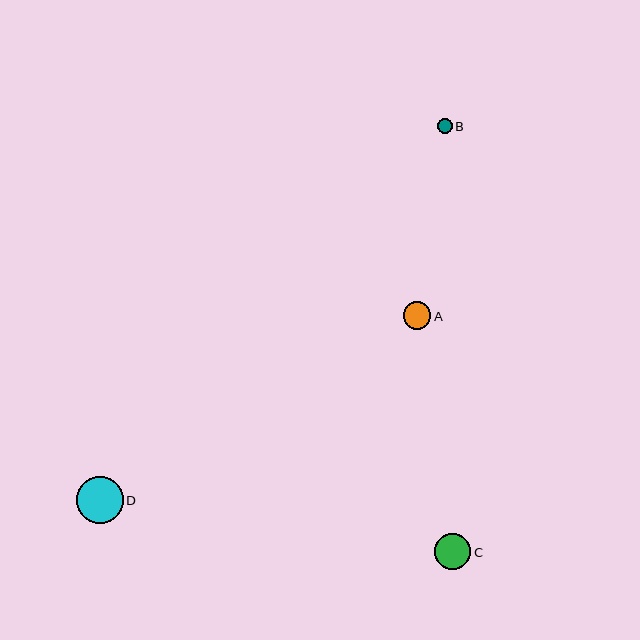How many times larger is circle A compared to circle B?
Circle A is approximately 1.8 times the size of circle B.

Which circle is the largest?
Circle D is the largest with a size of approximately 47 pixels.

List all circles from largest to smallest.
From largest to smallest: D, C, A, B.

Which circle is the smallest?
Circle B is the smallest with a size of approximately 15 pixels.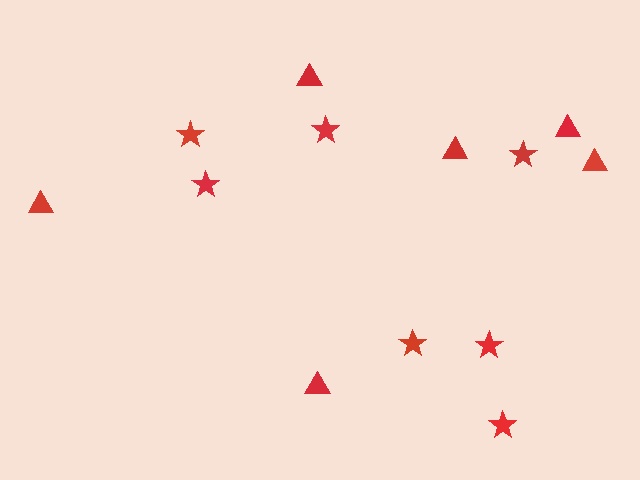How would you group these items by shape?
There are 2 groups: one group of stars (7) and one group of triangles (6).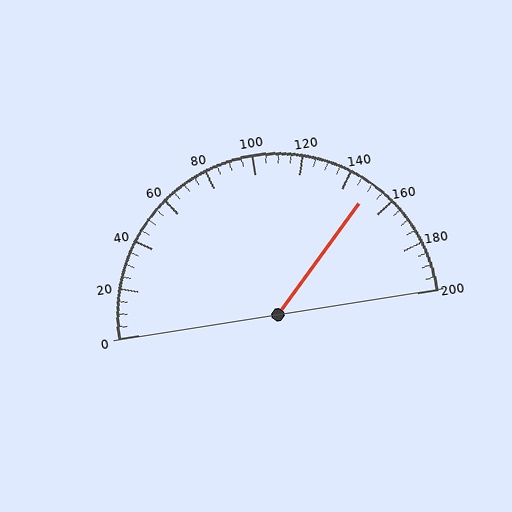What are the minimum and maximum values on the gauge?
The gauge ranges from 0 to 200.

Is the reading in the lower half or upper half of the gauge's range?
The reading is in the upper half of the range (0 to 200).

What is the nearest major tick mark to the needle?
The nearest major tick mark is 160.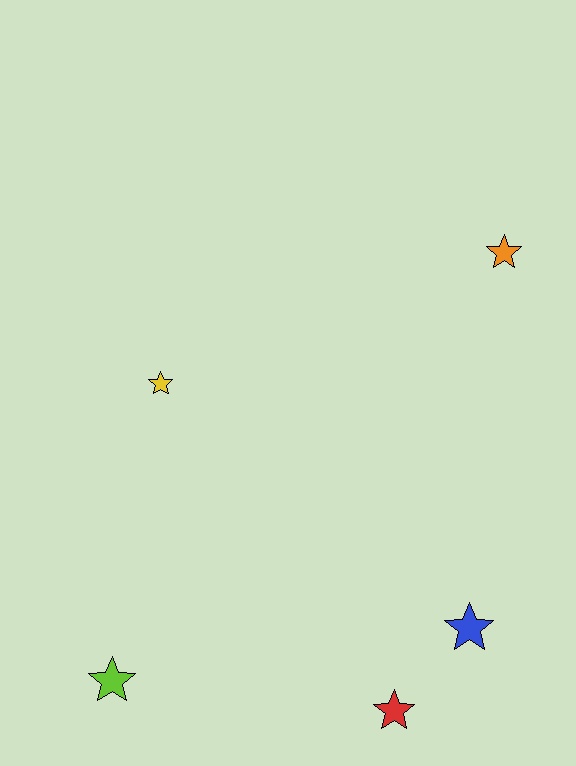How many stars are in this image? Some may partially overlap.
There are 5 stars.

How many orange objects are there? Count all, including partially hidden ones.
There is 1 orange object.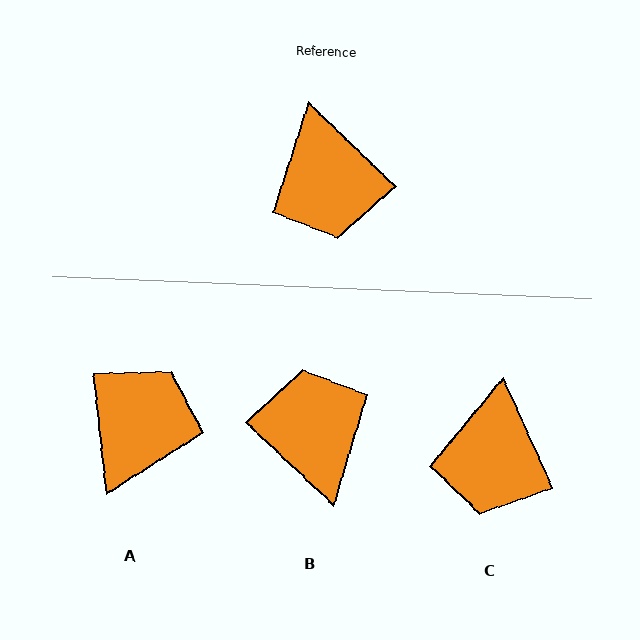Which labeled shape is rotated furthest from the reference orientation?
B, about 179 degrees away.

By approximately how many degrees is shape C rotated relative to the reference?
Approximately 22 degrees clockwise.